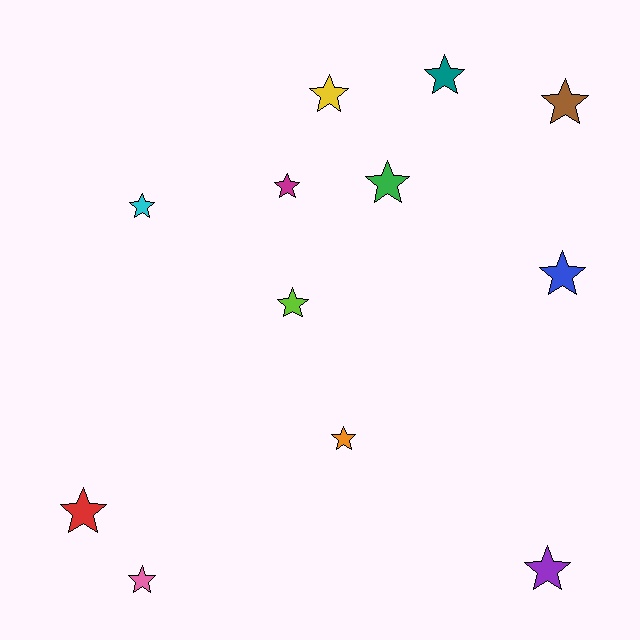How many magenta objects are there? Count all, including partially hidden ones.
There is 1 magenta object.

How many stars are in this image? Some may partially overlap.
There are 12 stars.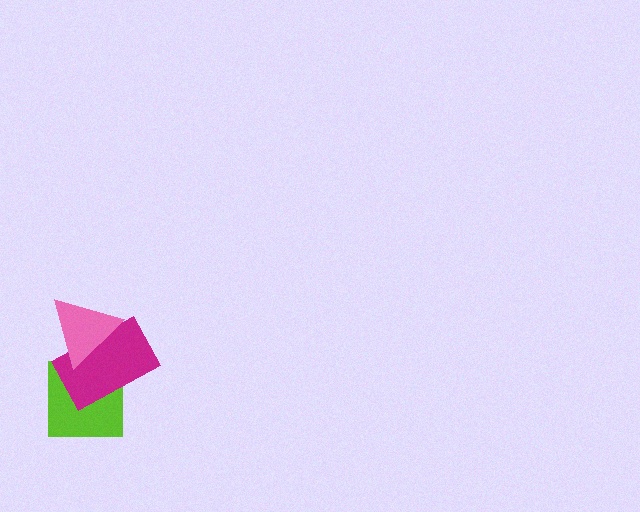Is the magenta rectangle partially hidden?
Yes, it is partially covered by another shape.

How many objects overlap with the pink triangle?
2 objects overlap with the pink triangle.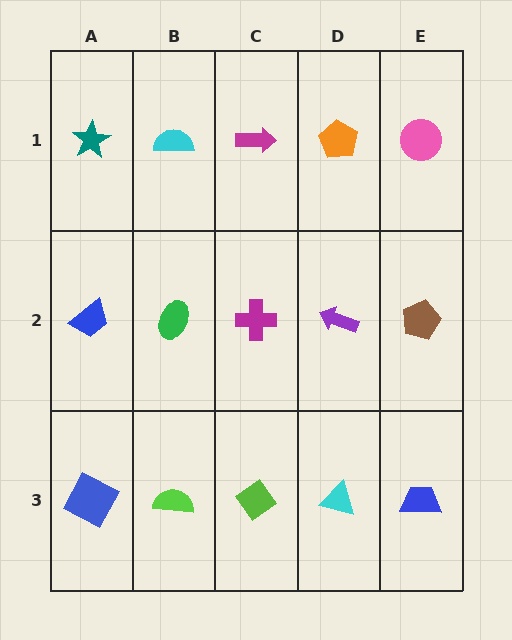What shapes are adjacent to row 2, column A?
A teal star (row 1, column A), a blue square (row 3, column A), a green ellipse (row 2, column B).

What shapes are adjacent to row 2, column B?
A cyan semicircle (row 1, column B), a lime semicircle (row 3, column B), a blue trapezoid (row 2, column A), a magenta cross (row 2, column C).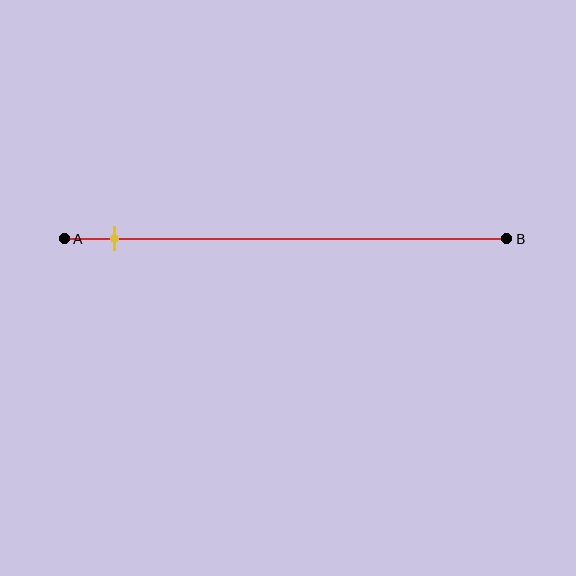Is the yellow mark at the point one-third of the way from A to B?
No, the mark is at about 10% from A, not at the 33% one-third point.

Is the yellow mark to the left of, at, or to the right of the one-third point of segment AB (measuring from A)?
The yellow mark is to the left of the one-third point of segment AB.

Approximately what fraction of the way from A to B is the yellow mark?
The yellow mark is approximately 10% of the way from A to B.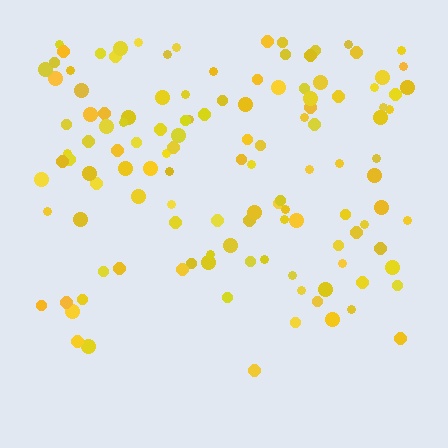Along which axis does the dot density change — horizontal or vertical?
Vertical.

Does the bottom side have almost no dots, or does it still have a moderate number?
Still a moderate number, just noticeably fewer than the top.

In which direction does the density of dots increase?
From bottom to top, with the top side densest.